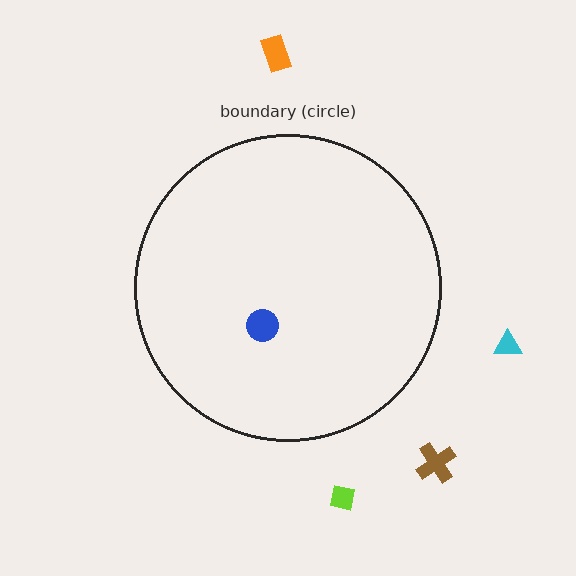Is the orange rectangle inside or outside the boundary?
Outside.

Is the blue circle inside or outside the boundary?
Inside.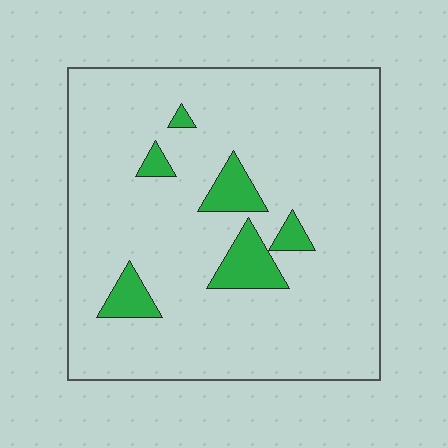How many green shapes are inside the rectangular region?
6.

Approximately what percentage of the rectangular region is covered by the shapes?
Approximately 10%.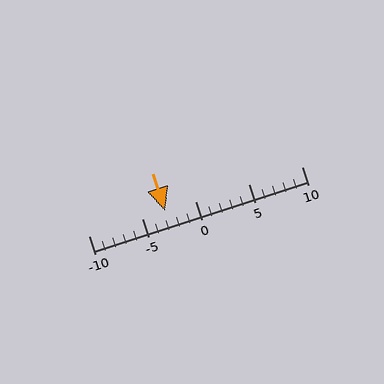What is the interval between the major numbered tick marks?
The major tick marks are spaced 5 units apart.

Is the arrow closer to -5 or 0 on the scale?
The arrow is closer to -5.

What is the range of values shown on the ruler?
The ruler shows values from -10 to 10.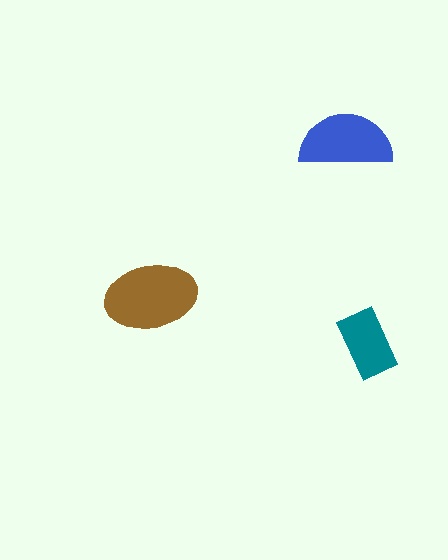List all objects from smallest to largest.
The teal rectangle, the blue semicircle, the brown ellipse.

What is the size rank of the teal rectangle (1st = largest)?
3rd.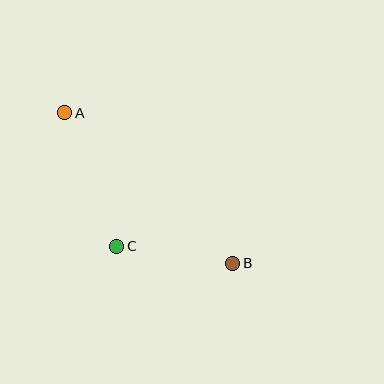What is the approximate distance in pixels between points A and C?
The distance between A and C is approximately 143 pixels.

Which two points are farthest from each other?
Points A and B are farthest from each other.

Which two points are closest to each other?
Points B and C are closest to each other.